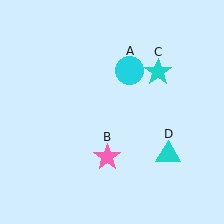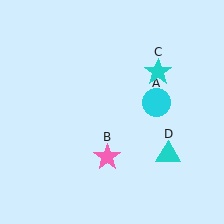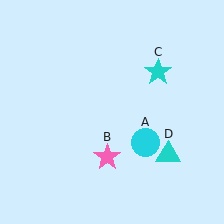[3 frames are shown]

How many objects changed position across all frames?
1 object changed position: cyan circle (object A).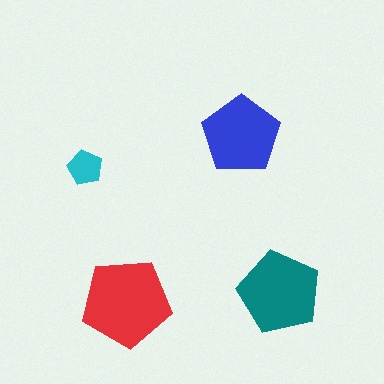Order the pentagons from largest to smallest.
the red one, the teal one, the blue one, the cyan one.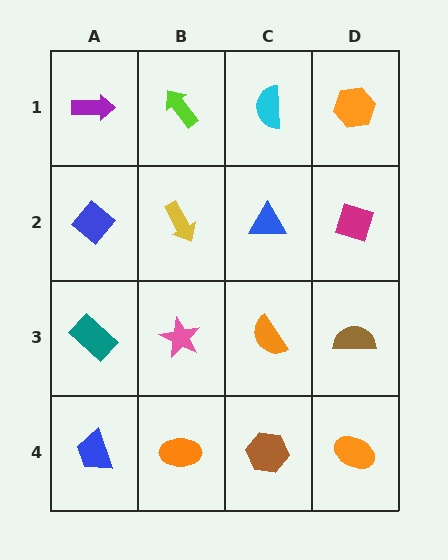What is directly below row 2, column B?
A pink star.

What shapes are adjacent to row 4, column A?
A teal rectangle (row 3, column A), an orange ellipse (row 4, column B).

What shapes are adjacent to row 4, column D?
A brown semicircle (row 3, column D), a brown hexagon (row 4, column C).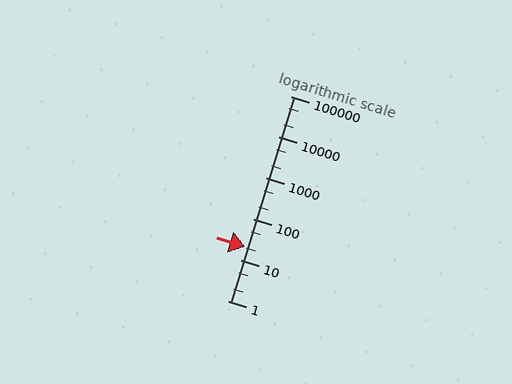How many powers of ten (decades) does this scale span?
The scale spans 5 decades, from 1 to 100000.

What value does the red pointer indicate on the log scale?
The pointer indicates approximately 21.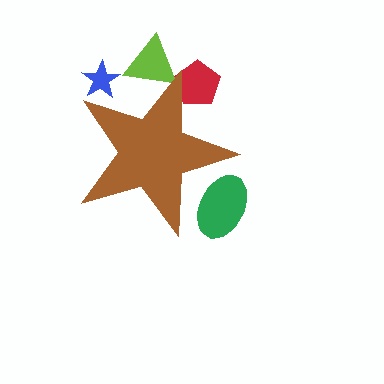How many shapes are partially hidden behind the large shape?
4 shapes are partially hidden.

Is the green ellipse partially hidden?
Yes, the green ellipse is partially hidden behind the brown star.